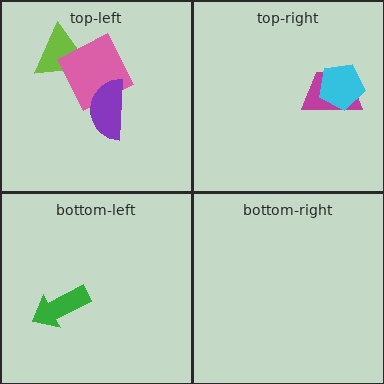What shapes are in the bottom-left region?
The green arrow.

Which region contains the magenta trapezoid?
The top-right region.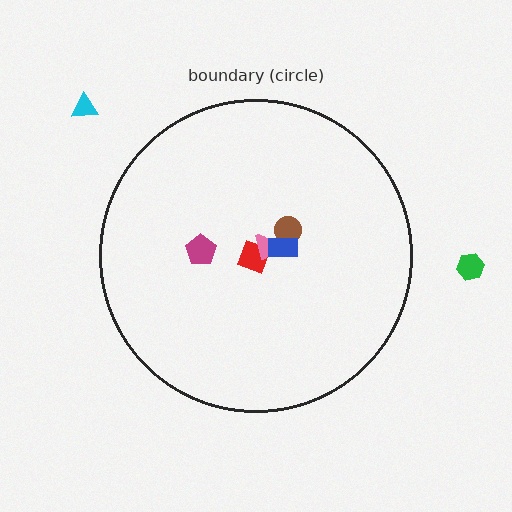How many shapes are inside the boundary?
5 inside, 2 outside.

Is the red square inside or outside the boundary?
Inside.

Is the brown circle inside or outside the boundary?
Inside.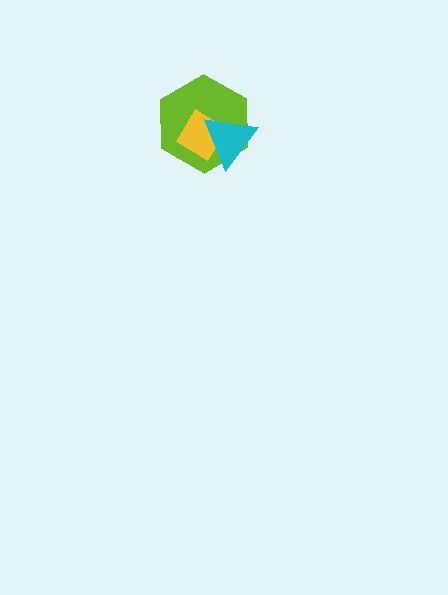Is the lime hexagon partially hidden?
Yes, it is partially covered by another shape.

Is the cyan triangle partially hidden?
No, no other shape covers it.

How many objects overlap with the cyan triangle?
2 objects overlap with the cyan triangle.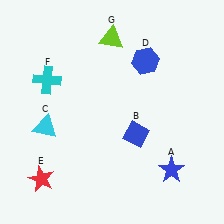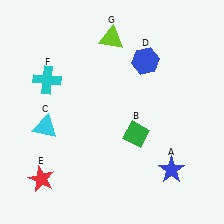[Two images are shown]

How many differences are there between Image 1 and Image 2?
There is 1 difference between the two images.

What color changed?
The diamond (B) changed from blue in Image 1 to green in Image 2.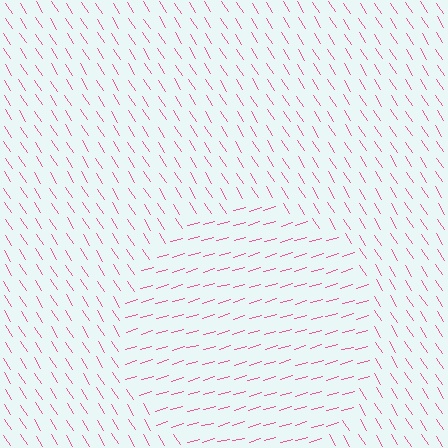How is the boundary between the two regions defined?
The boundary is defined purely by a change in line orientation (approximately 73 degrees difference). All lines are the same color and thickness.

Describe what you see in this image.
The image is filled with small pink line segments. A circle region in the image has lines oriented differently from the surrounding lines, creating a visible texture boundary.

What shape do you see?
I see a circle.